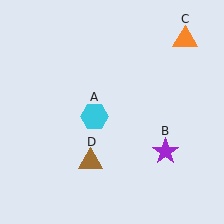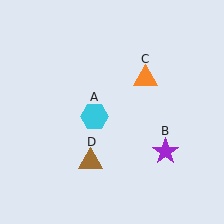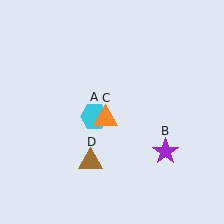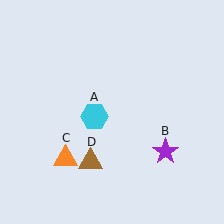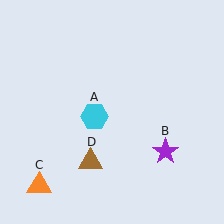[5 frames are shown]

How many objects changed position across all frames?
1 object changed position: orange triangle (object C).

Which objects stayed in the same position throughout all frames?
Cyan hexagon (object A) and purple star (object B) and brown triangle (object D) remained stationary.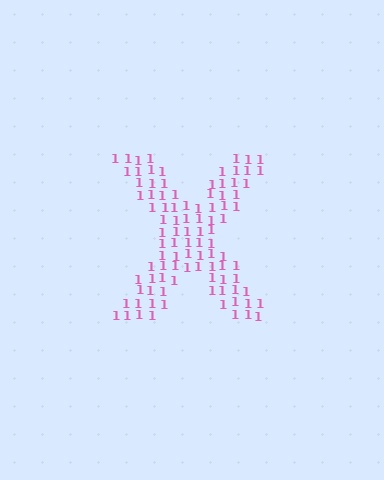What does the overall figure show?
The overall figure shows the letter X.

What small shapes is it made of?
It is made of small digit 1's.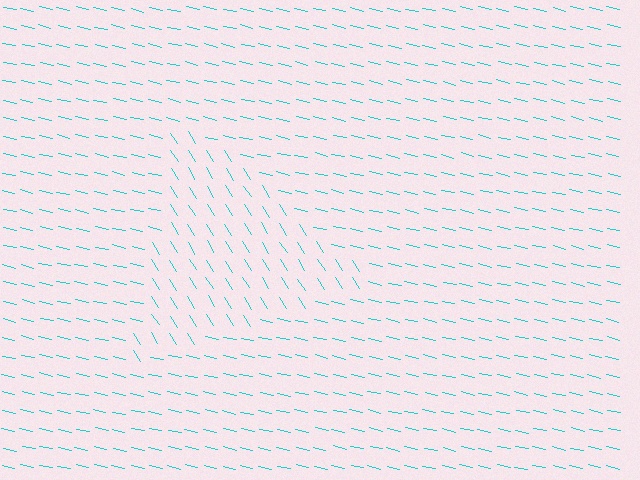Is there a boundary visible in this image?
Yes, there is a texture boundary formed by a change in line orientation.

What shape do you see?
I see a triangle.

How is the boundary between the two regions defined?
The boundary is defined purely by a change in line orientation (approximately 45 degrees difference). All lines are the same color and thickness.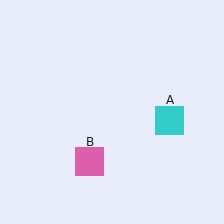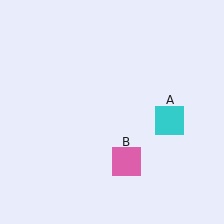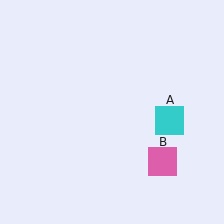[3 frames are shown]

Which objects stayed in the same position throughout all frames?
Cyan square (object A) remained stationary.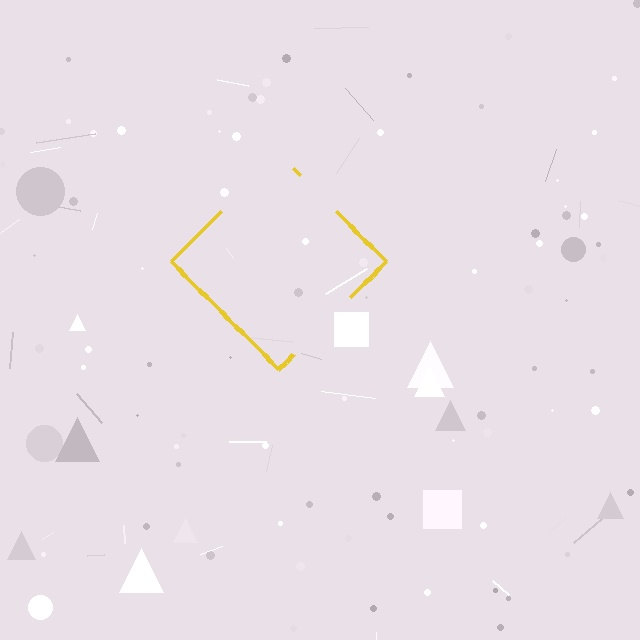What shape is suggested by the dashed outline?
The dashed outline suggests a diamond.